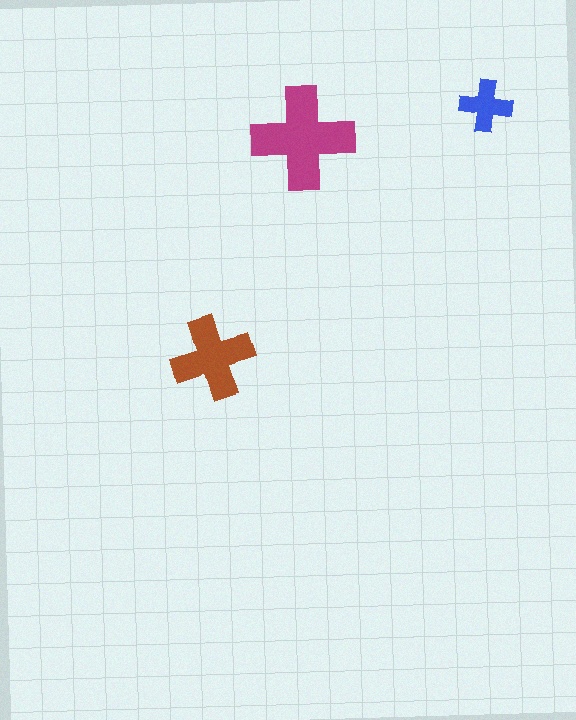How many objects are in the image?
There are 3 objects in the image.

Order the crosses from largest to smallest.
the magenta one, the brown one, the blue one.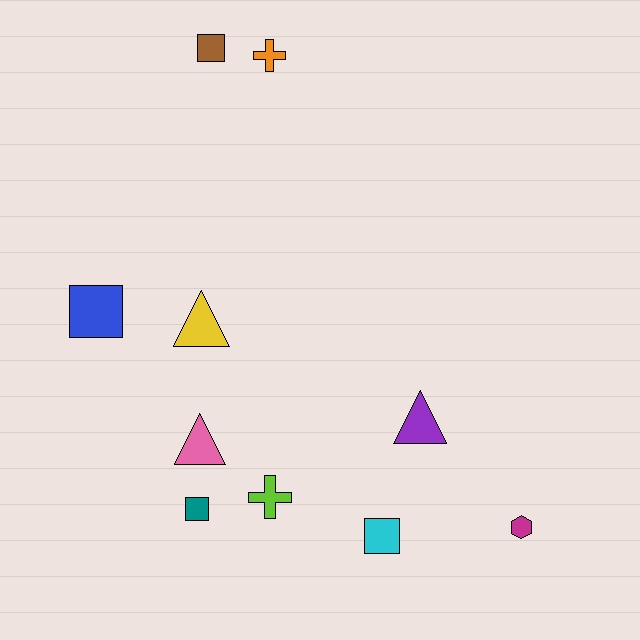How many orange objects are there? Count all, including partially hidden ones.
There is 1 orange object.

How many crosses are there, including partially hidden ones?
There are 2 crosses.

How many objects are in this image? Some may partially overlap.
There are 10 objects.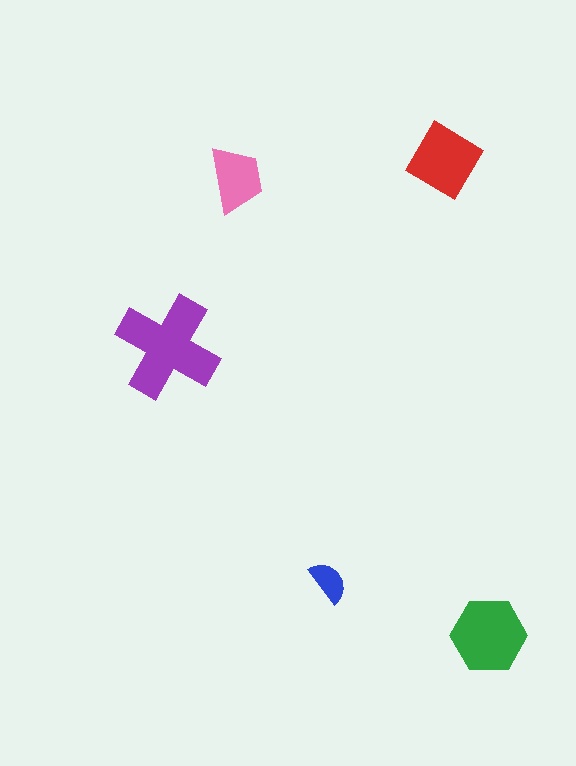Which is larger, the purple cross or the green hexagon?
The purple cross.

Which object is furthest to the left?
The purple cross is leftmost.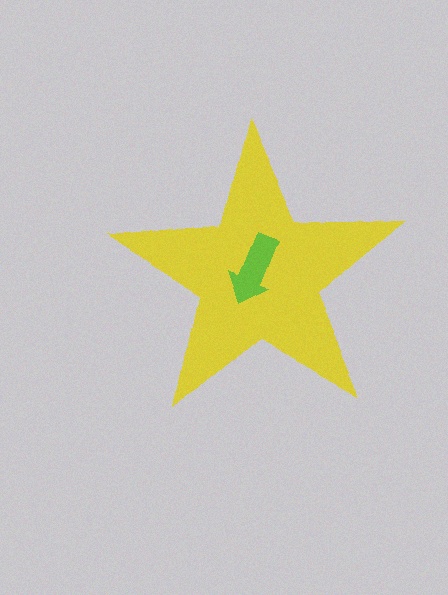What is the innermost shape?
The lime arrow.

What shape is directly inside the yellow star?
The lime arrow.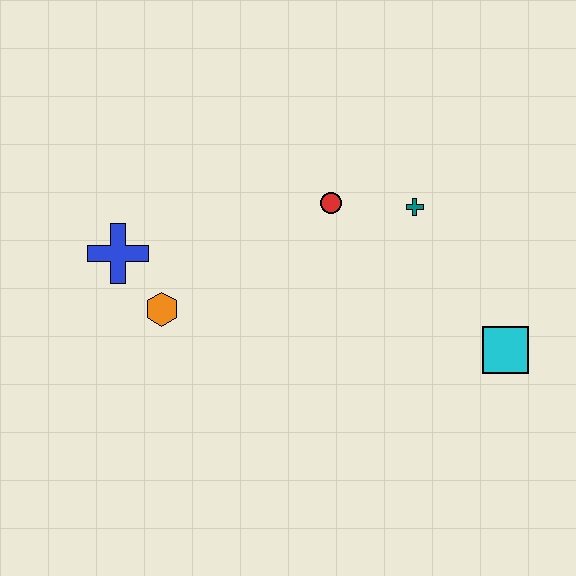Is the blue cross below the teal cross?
Yes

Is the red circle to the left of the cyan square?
Yes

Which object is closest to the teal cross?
The red circle is closest to the teal cross.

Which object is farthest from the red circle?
The cyan square is farthest from the red circle.